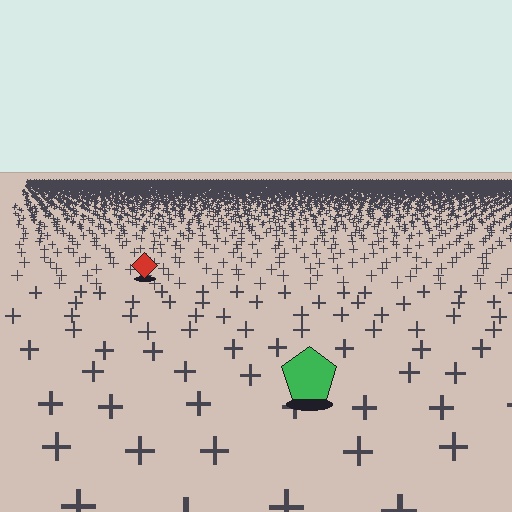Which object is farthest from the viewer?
The red diamond is farthest from the viewer. It appears smaller and the ground texture around it is denser.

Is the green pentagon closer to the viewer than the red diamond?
Yes. The green pentagon is closer — you can tell from the texture gradient: the ground texture is coarser near it.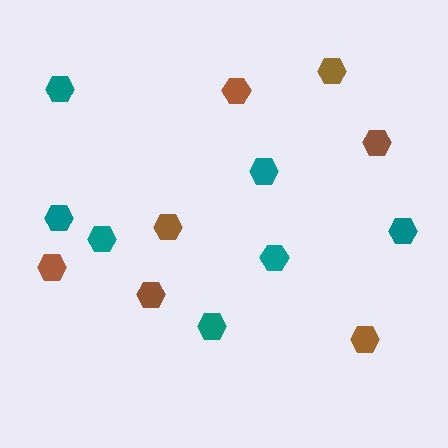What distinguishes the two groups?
There are 2 groups: one group of teal hexagons (7) and one group of brown hexagons (7).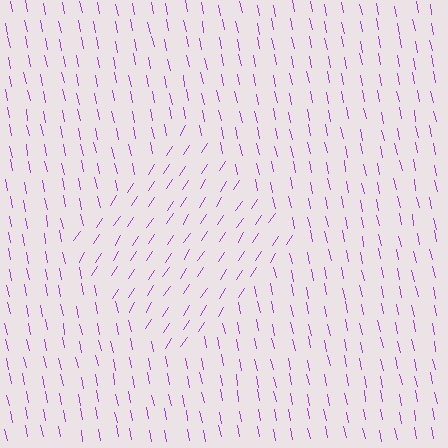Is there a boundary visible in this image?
Yes, there is a texture boundary formed by a change in line orientation.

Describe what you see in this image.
The image is filled with small purple line segments. A diamond region in the image has lines oriented differently from the surrounding lines, creating a visible texture boundary.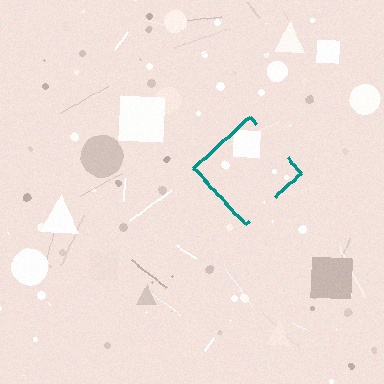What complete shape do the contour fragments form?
The contour fragments form a diamond.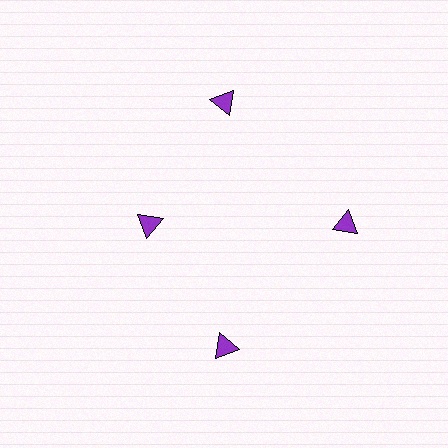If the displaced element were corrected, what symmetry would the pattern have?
It would have 4-fold rotational symmetry — the pattern would map onto itself every 90 degrees.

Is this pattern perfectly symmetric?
No. The 4 purple triangles are arranged in a ring, but one element near the 9 o'clock position is pulled inward toward the center, breaking the 4-fold rotational symmetry.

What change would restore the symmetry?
The symmetry would be restored by moving it outward, back onto the ring so that all 4 triangles sit at equal angles and equal distance from the center.